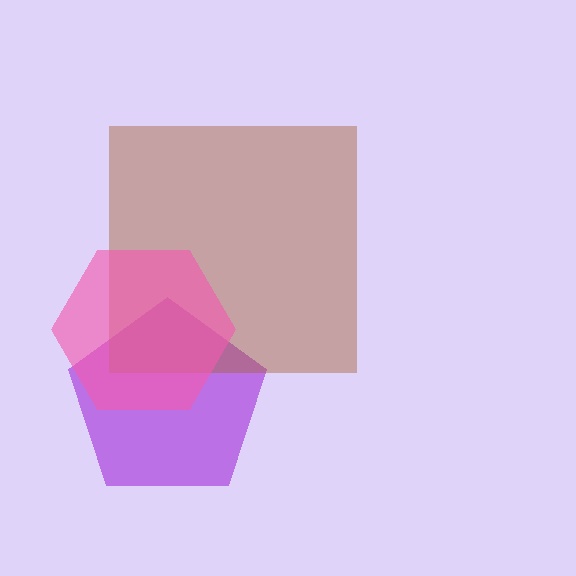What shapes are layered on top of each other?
The layered shapes are: a purple pentagon, a brown square, a pink hexagon.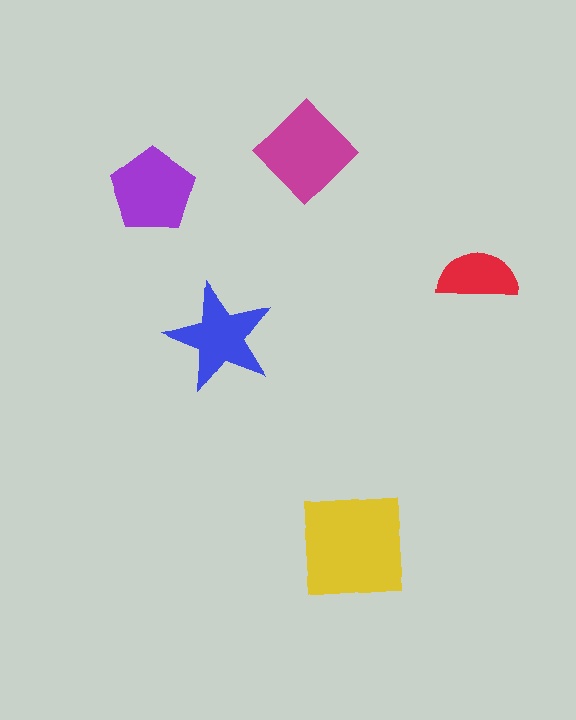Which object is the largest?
The yellow square.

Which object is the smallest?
The red semicircle.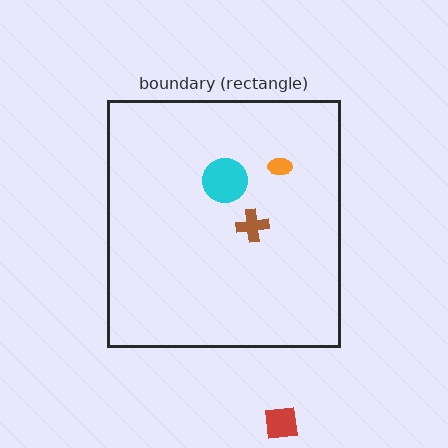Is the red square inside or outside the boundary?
Outside.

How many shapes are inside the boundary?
3 inside, 1 outside.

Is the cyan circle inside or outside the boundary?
Inside.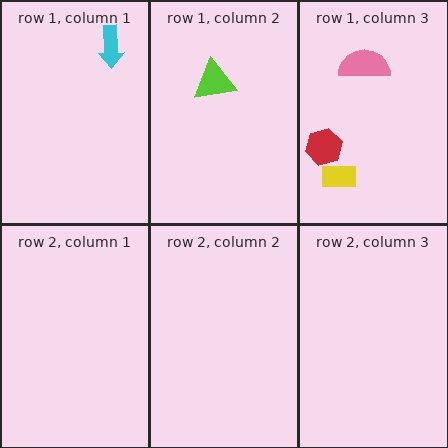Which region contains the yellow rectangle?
The row 1, column 3 region.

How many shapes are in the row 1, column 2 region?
1.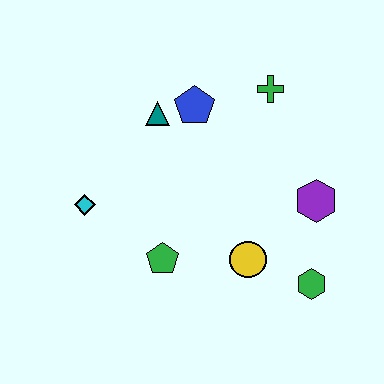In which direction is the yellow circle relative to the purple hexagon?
The yellow circle is to the left of the purple hexagon.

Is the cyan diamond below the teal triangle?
Yes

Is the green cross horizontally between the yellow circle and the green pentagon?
No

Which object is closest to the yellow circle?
The green hexagon is closest to the yellow circle.